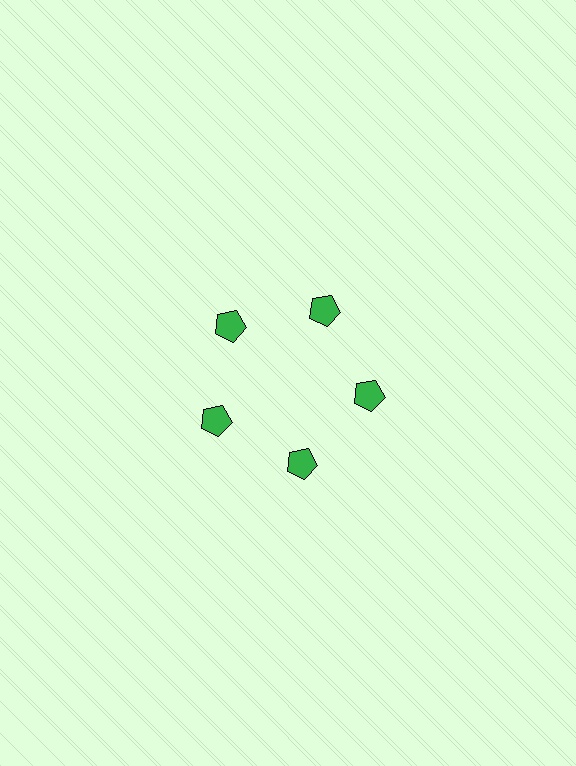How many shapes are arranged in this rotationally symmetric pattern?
There are 5 shapes, arranged in 5 groups of 1.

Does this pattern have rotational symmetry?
Yes, this pattern has 5-fold rotational symmetry. It looks the same after rotating 72 degrees around the center.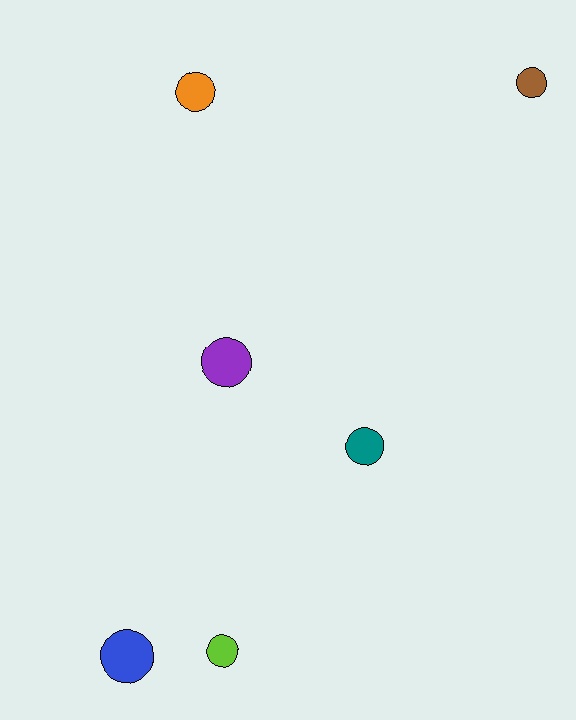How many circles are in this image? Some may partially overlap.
There are 6 circles.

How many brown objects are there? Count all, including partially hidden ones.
There is 1 brown object.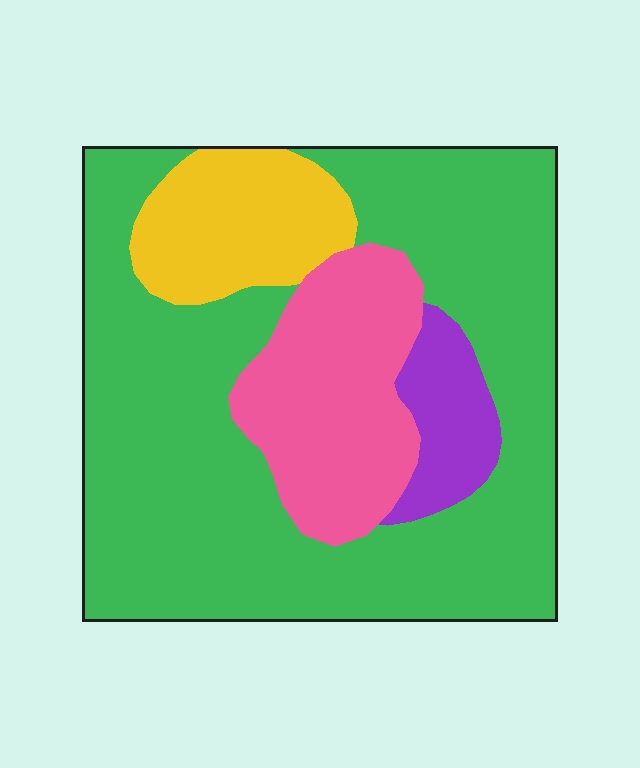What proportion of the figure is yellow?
Yellow covers roughly 10% of the figure.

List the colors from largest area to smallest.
From largest to smallest: green, pink, yellow, purple.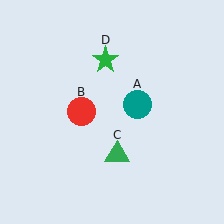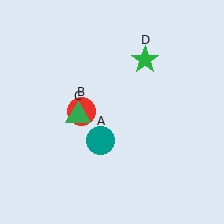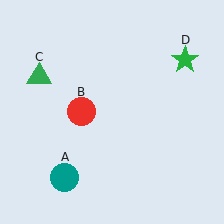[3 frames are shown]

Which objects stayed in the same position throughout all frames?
Red circle (object B) remained stationary.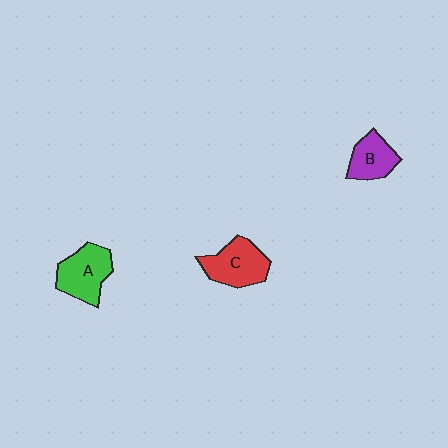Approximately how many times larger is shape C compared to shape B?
Approximately 1.4 times.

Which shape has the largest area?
Shape C (red).